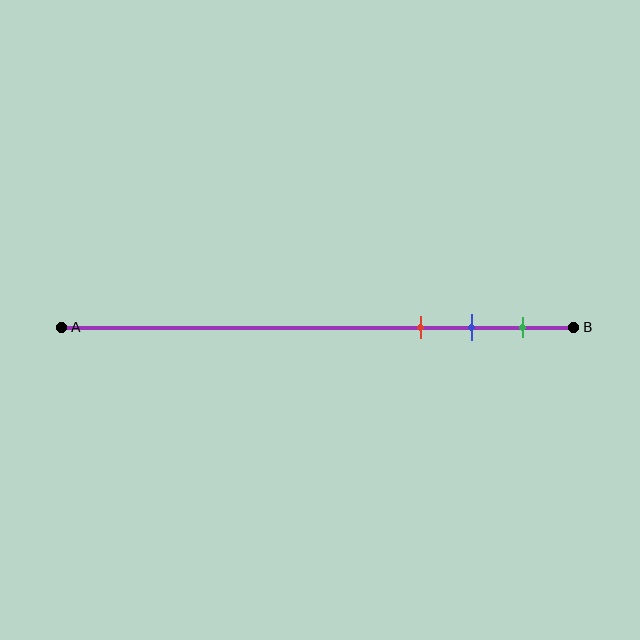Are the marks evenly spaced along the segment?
Yes, the marks are approximately evenly spaced.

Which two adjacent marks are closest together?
The blue and green marks are the closest adjacent pair.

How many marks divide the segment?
There are 3 marks dividing the segment.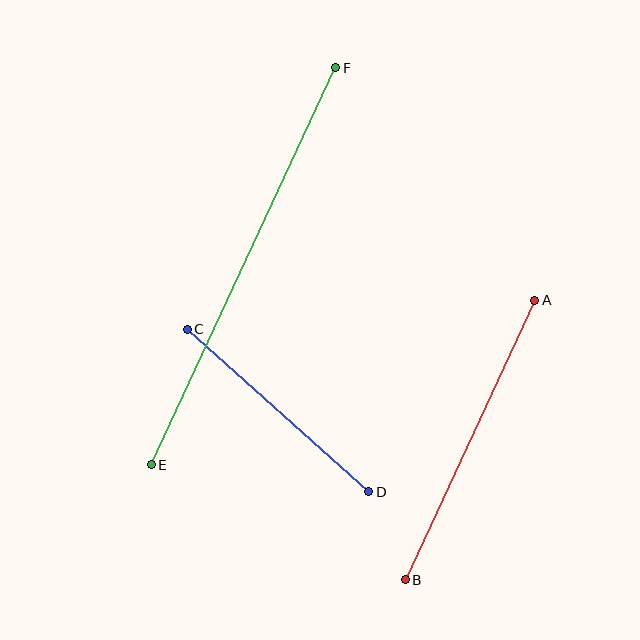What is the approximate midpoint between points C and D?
The midpoint is at approximately (278, 411) pixels.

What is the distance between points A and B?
The distance is approximately 308 pixels.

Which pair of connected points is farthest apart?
Points E and F are farthest apart.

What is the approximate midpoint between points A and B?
The midpoint is at approximately (470, 440) pixels.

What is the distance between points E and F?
The distance is approximately 438 pixels.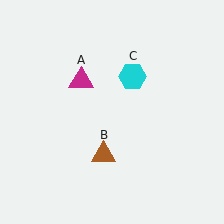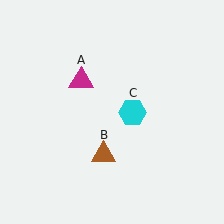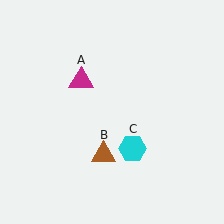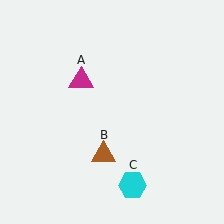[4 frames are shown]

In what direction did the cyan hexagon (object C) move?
The cyan hexagon (object C) moved down.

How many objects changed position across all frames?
1 object changed position: cyan hexagon (object C).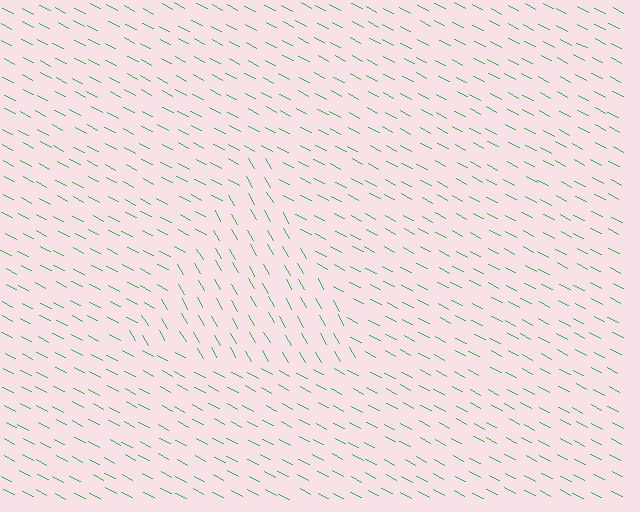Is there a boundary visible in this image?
Yes, there is a texture boundary formed by a change in line orientation.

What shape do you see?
I see a triangle.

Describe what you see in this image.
The image is filled with small green line segments. A triangle region in the image has lines oriented differently from the surrounding lines, creating a visible texture boundary.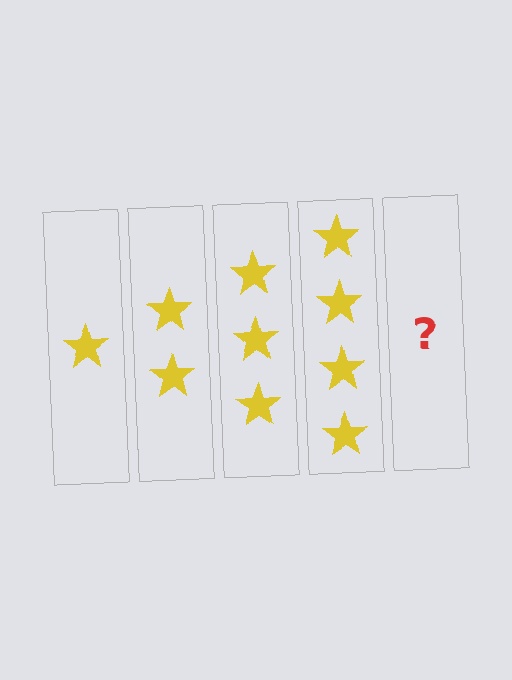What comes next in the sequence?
The next element should be 5 stars.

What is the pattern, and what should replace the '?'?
The pattern is that each step adds one more star. The '?' should be 5 stars.